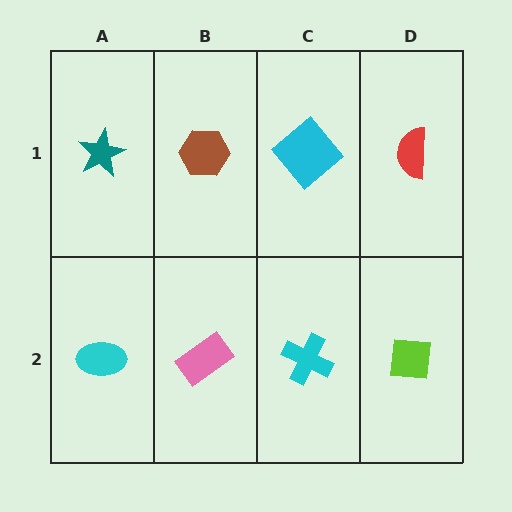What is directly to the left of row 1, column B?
A teal star.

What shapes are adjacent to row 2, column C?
A cyan diamond (row 1, column C), a pink rectangle (row 2, column B), a lime square (row 2, column D).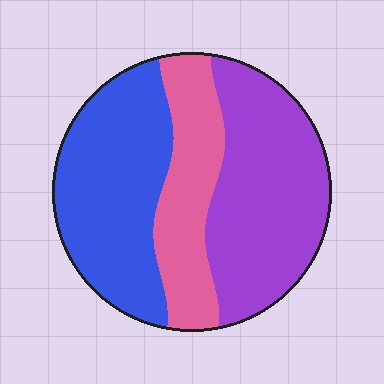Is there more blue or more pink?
Blue.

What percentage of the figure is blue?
Blue takes up between a quarter and a half of the figure.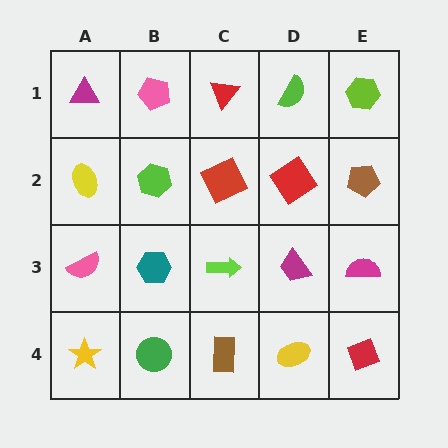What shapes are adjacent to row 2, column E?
A lime hexagon (row 1, column E), a magenta semicircle (row 3, column E), a red diamond (row 2, column D).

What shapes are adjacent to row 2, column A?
A magenta triangle (row 1, column A), a pink semicircle (row 3, column A), a lime hexagon (row 2, column B).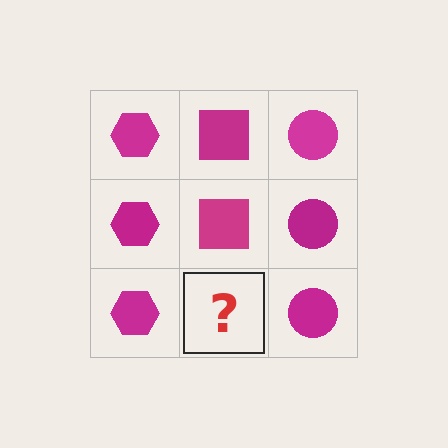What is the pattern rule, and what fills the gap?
The rule is that each column has a consistent shape. The gap should be filled with a magenta square.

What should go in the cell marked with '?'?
The missing cell should contain a magenta square.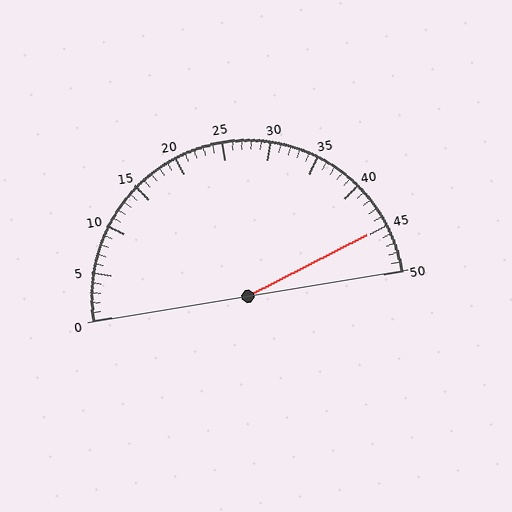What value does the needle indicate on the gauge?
The needle indicates approximately 45.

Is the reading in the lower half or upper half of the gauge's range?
The reading is in the upper half of the range (0 to 50).